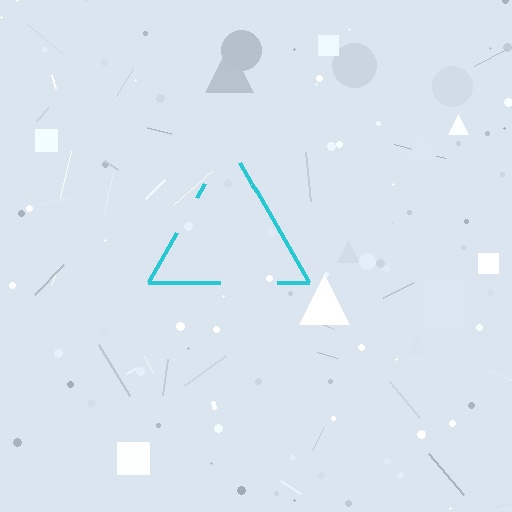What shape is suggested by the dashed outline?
The dashed outline suggests a triangle.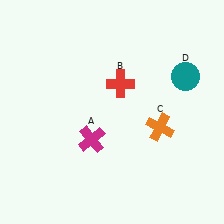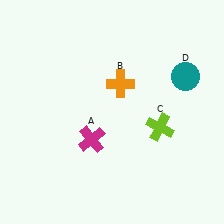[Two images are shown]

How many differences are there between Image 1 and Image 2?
There are 2 differences between the two images.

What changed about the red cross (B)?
In Image 1, B is red. In Image 2, it changed to orange.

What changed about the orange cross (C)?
In Image 1, C is orange. In Image 2, it changed to lime.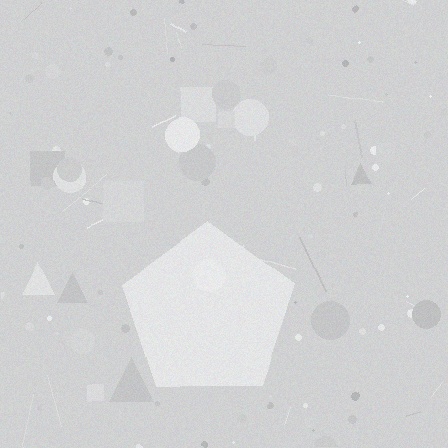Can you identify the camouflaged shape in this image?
The camouflaged shape is a pentagon.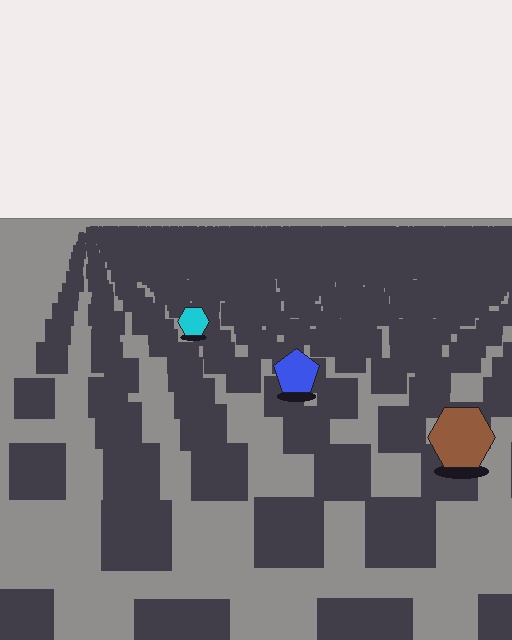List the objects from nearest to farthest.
From nearest to farthest: the brown hexagon, the blue pentagon, the cyan hexagon.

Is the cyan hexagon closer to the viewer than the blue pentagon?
No. The blue pentagon is closer — you can tell from the texture gradient: the ground texture is coarser near it.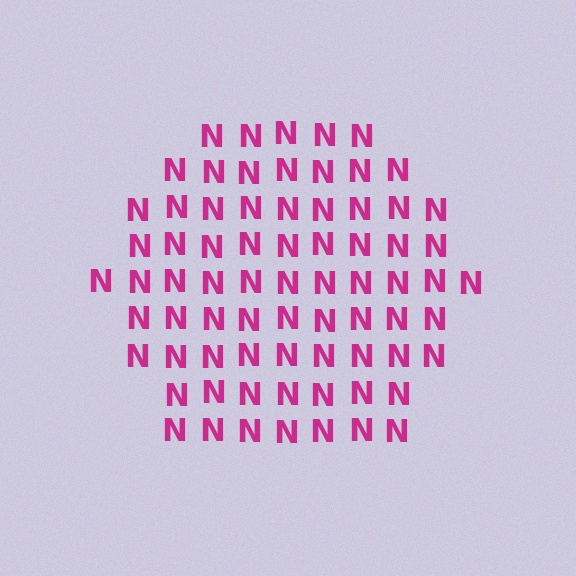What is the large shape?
The large shape is a hexagon.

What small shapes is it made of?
It is made of small letter N's.